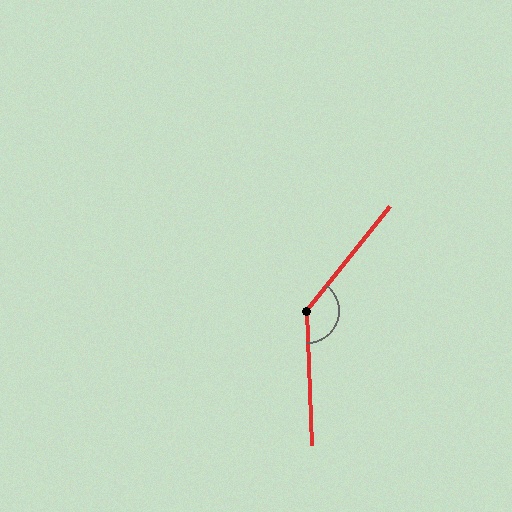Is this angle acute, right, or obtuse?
It is obtuse.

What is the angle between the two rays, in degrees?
Approximately 139 degrees.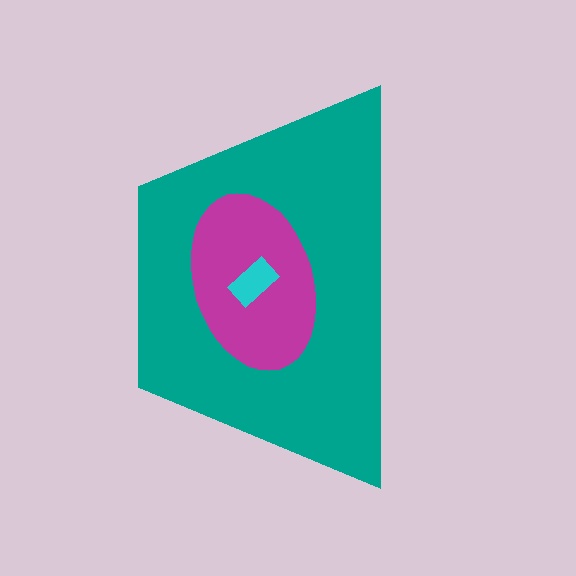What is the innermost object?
The cyan rectangle.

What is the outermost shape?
The teal trapezoid.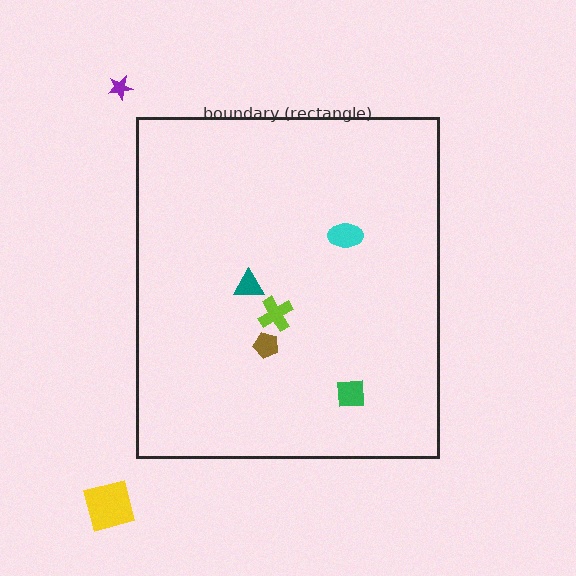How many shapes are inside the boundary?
5 inside, 2 outside.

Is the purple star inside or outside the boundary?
Outside.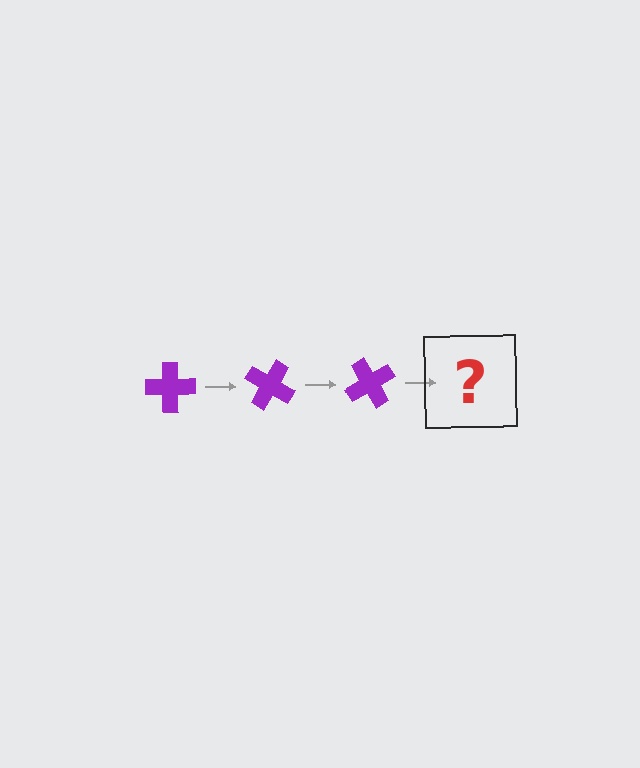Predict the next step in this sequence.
The next step is a purple cross rotated 90 degrees.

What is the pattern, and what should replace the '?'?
The pattern is that the cross rotates 30 degrees each step. The '?' should be a purple cross rotated 90 degrees.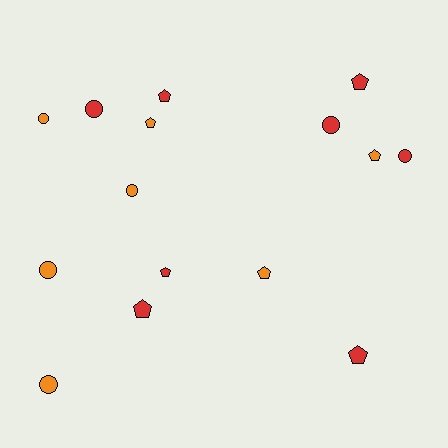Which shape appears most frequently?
Pentagon, with 8 objects.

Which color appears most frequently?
Red, with 8 objects.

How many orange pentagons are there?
There are 3 orange pentagons.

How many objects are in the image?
There are 15 objects.